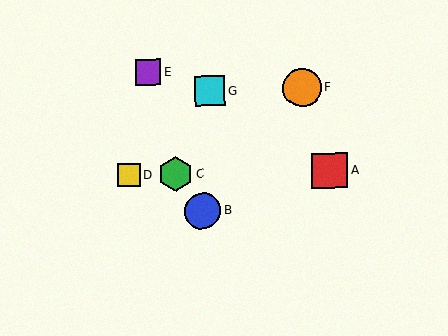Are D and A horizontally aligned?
Yes, both are at y≈175.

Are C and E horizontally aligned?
No, C is at y≈174 and E is at y≈72.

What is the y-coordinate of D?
Object D is at y≈175.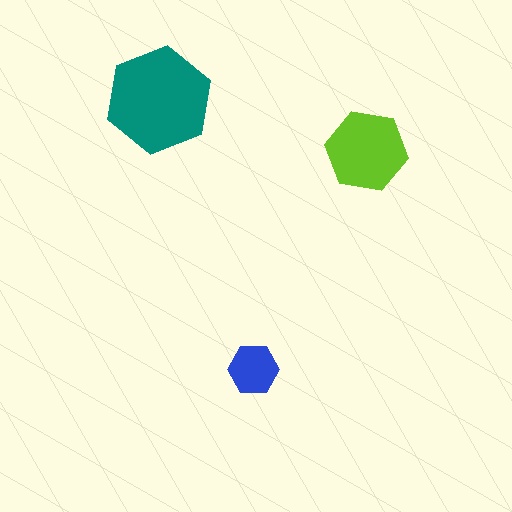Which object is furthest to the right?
The lime hexagon is rightmost.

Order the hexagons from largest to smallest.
the teal one, the lime one, the blue one.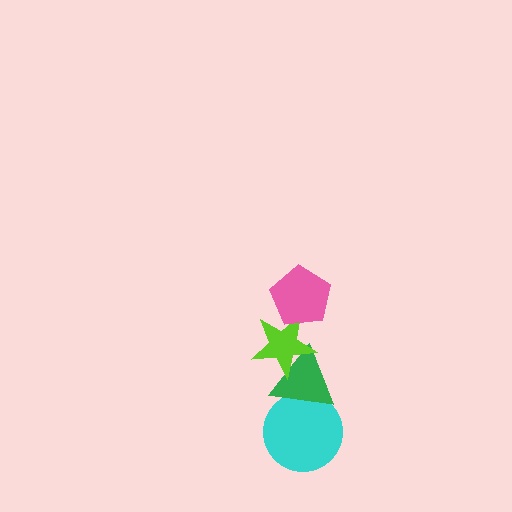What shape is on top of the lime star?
The pink pentagon is on top of the lime star.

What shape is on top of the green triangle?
The lime star is on top of the green triangle.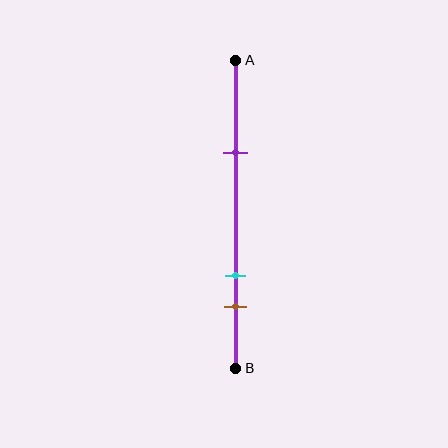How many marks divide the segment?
There are 3 marks dividing the segment.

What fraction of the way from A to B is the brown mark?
The brown mark is approximately 80% (0.8) of the way from A to B.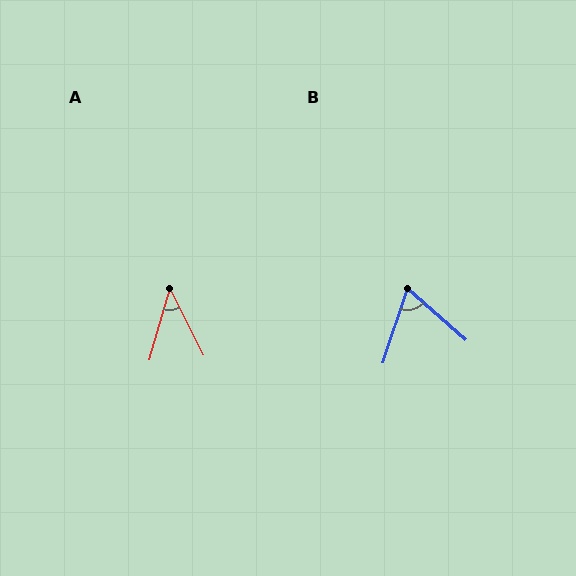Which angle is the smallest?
A, at approximately 43 degrees.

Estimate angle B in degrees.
Approximately 67 degrees.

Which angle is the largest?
B, at approximately 67 degrees.